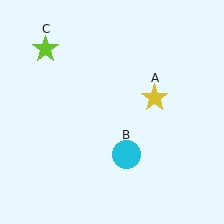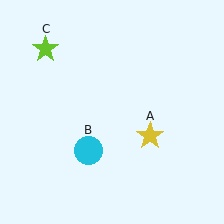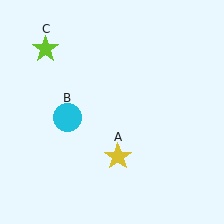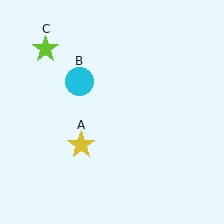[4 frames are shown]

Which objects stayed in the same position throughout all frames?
Lime star (object C) remained stationary.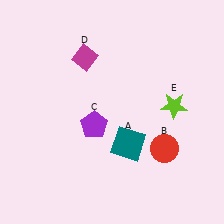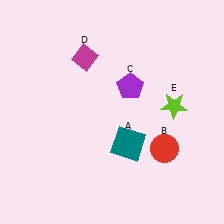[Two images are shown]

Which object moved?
The purple pentagon (C) moved up.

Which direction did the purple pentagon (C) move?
The purple pentagon (C) moved up.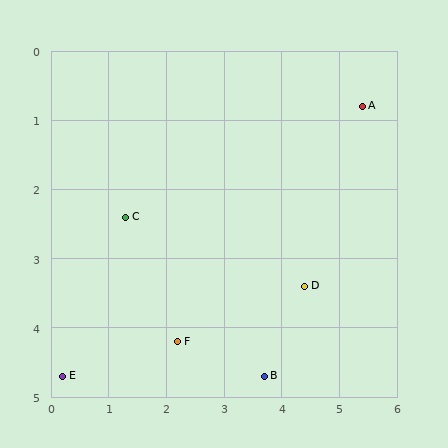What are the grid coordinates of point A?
Point A is at approximately (5.4, 0.8).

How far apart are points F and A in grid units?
Points F and A are about 4.7 grid units apart.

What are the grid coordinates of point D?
Point D is at approximately (4.4, 3.4).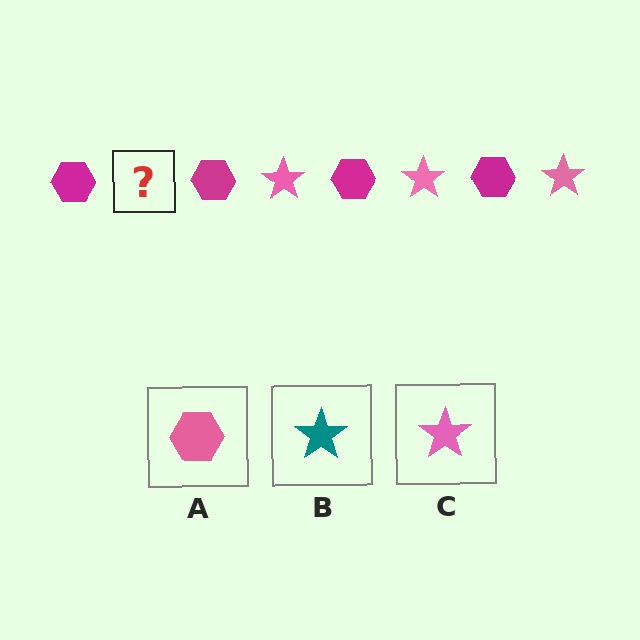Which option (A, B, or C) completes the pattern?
C.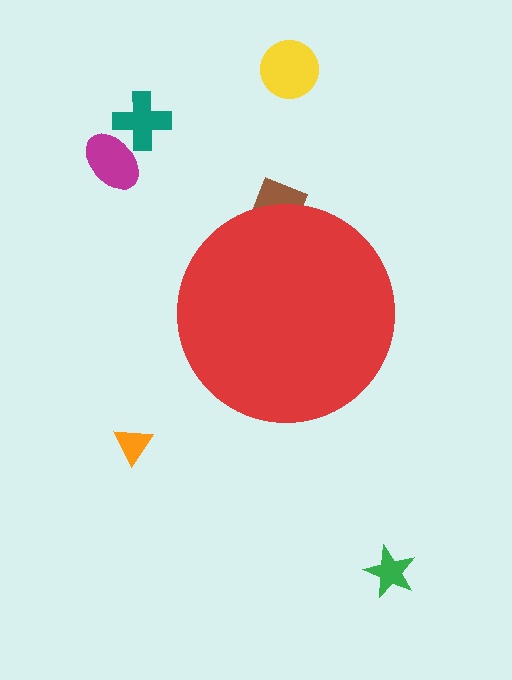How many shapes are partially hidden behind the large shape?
1 shape is partially hidden.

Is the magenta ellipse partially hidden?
No, the magenta ellipse is fully visible.